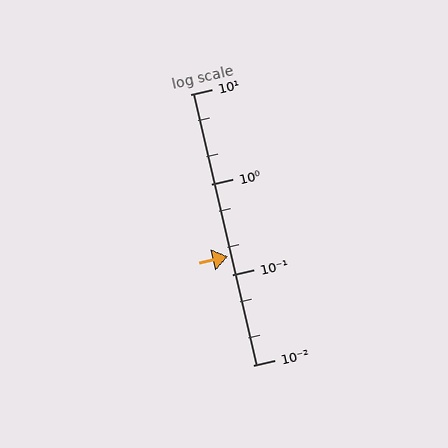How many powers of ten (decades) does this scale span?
The scale spans 3 decades, from 0.01 to 10.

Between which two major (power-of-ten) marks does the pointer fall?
The pointer is between 0.1 and 1.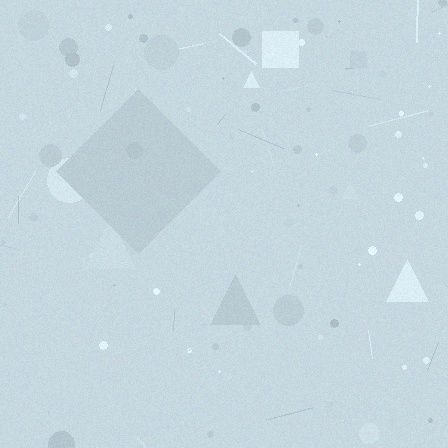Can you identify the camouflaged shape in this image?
The camouflaged shape is a diamond.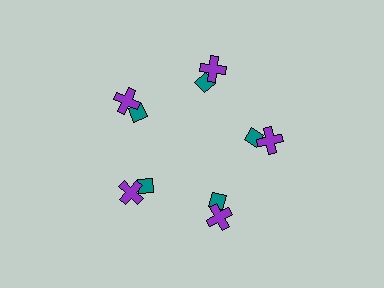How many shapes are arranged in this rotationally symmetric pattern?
There are 10 shapes, arranged in 5 groups of 2.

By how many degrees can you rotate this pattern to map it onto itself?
The pattern maps onto itself every 72 degrees of rotation.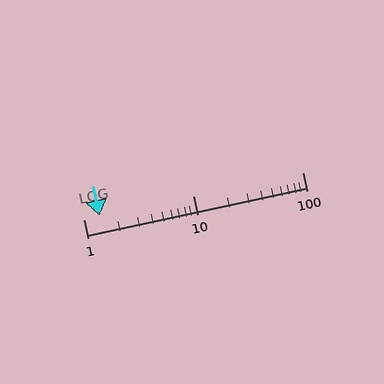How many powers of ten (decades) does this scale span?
The scale spans 2 decades, from 1 to 100.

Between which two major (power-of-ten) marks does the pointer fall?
The pointer is between 1 and 10.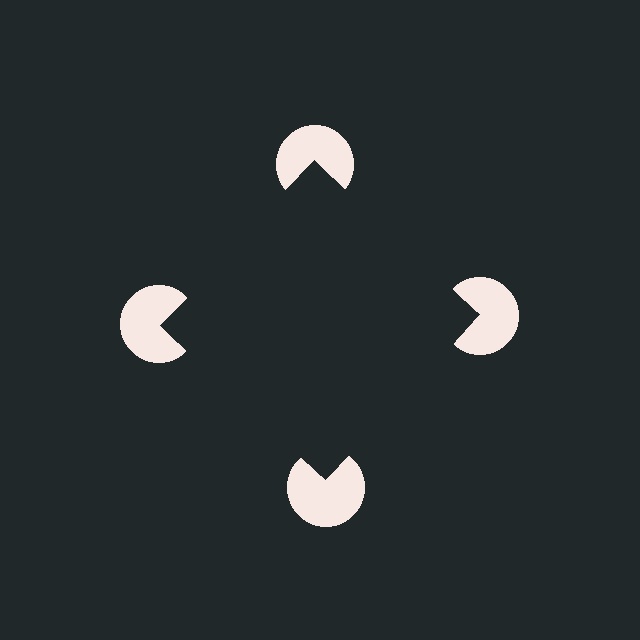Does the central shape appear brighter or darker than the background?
It typically appears slightly darker than the background, even though no actual brightness change is drawn.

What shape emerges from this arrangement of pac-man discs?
An illusory square — its edges are inferred from the aligned wedge cuts in the pac-man discs, not physically drawn.